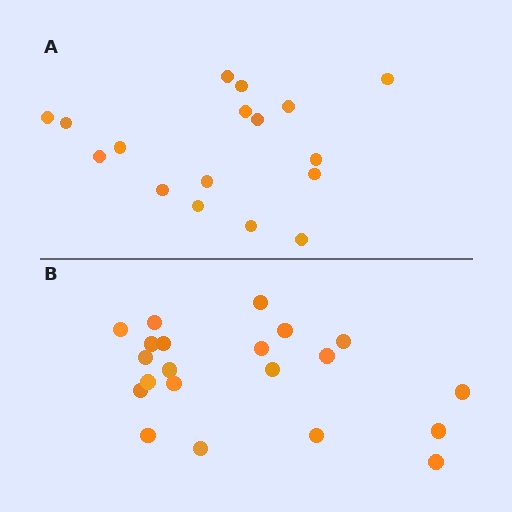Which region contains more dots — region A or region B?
Region B (the bottom region) has more dots.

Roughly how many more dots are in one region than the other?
Region B has about 4 more dots than region A.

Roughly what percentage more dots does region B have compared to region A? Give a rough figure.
About 25% more.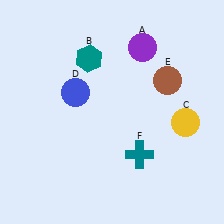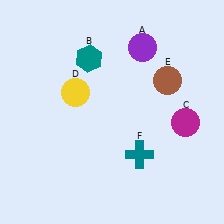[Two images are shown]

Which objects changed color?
C changed from yellow to magenta. D changed from blue to yellow.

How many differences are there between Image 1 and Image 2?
There are 2 differences between the two images.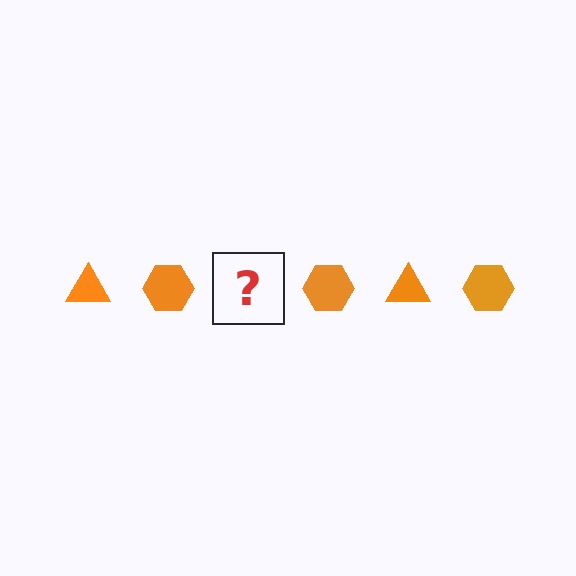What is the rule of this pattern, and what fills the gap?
The rule is that the pattern cycles through triangle, hexagon shapes in orange. The gap should be filled with an orange triangle.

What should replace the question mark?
The question mark should be replaced with an orange triangle.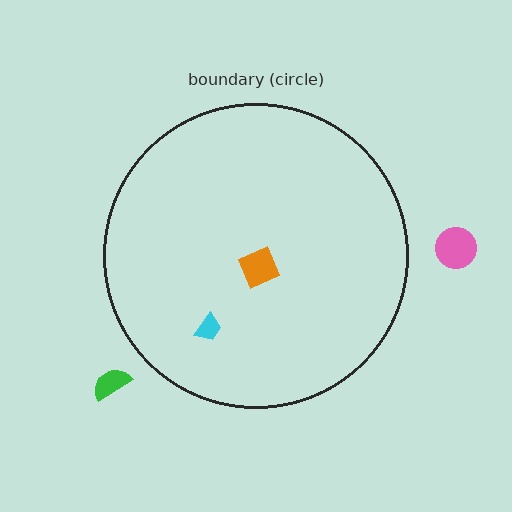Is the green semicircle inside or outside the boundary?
Outside.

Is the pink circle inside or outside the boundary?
Outside.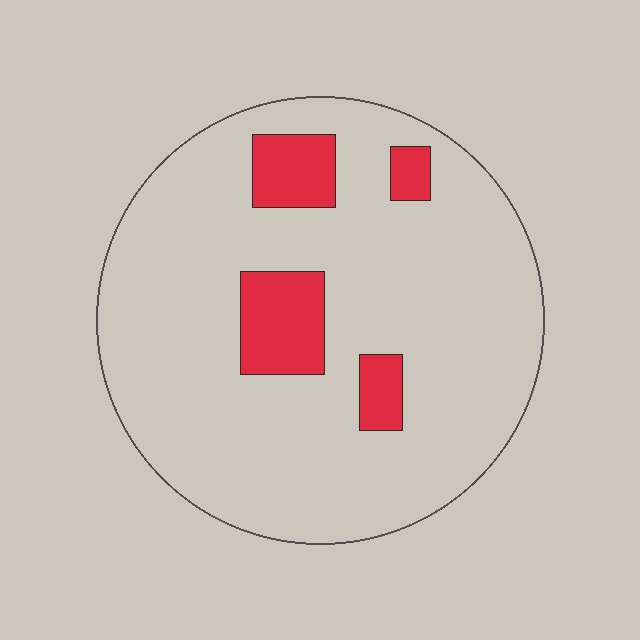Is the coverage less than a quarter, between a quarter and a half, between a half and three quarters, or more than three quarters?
Less than a quarter.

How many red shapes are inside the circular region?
4.